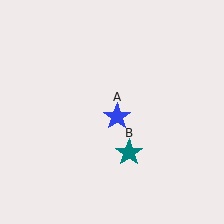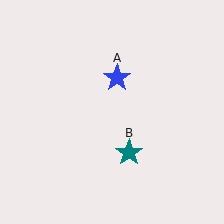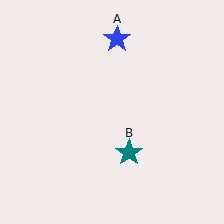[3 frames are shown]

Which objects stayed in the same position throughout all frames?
Teal star (object B) remained stationary.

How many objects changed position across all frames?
1 object changed position: blue star (object A).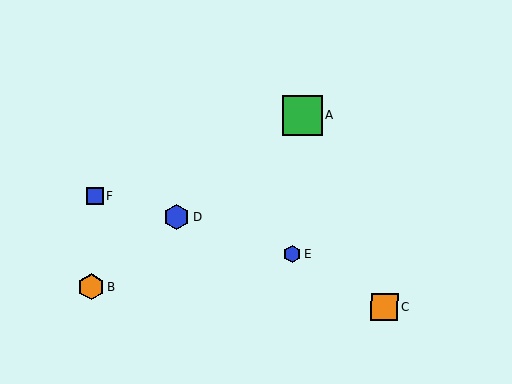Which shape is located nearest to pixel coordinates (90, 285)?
The orange hexagon (labeled B) at (91, 287) is nearest to that location.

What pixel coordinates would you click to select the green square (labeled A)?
Click at (303, 115) to select the green square A.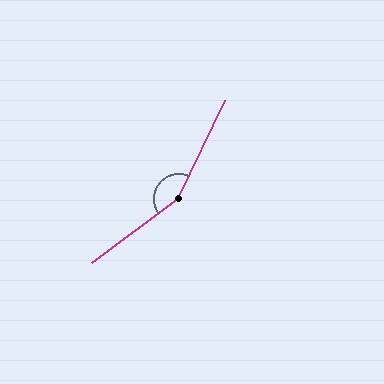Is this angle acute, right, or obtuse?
It is obtuse.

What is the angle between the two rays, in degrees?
Approximately 152 degrees.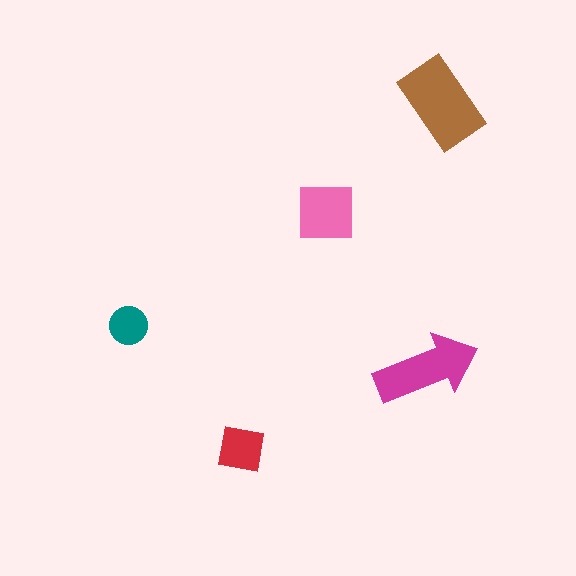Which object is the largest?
The brown rectangle.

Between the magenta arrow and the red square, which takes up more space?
The magenta arrow.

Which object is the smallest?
The teal circle.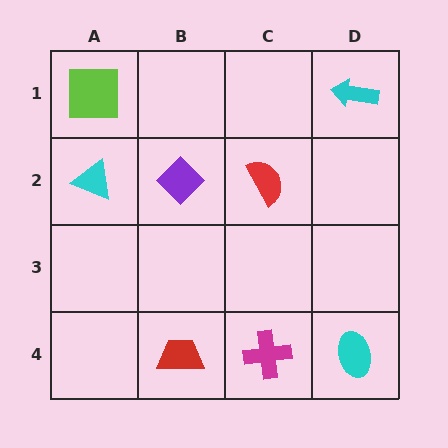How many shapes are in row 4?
3 shapes.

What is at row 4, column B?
A red trapezoid.